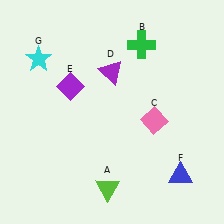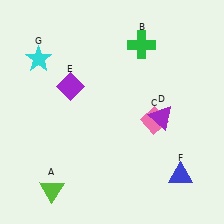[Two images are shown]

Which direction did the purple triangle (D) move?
The purple triangle (D) moved right.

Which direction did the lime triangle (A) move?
The lime triangle (A) moved left.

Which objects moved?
The objects that moved are: the lime triangle (A), the purple triangle (D).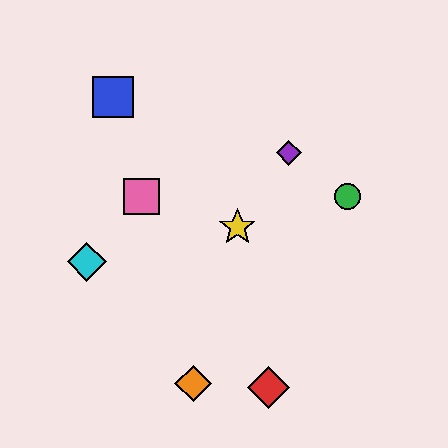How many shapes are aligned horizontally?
2 shapes (the green circle, the pink square) are aligned horizontally.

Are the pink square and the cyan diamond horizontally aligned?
No, the pink square is at y≈196 and the cyan diamond is at y≈262.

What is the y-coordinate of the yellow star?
The yellow star is at y≈227.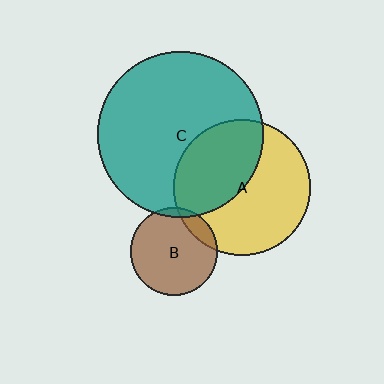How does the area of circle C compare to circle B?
Approximately 3.6 times.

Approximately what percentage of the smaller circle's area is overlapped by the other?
Approximately 45%.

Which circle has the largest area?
Circle C (teal).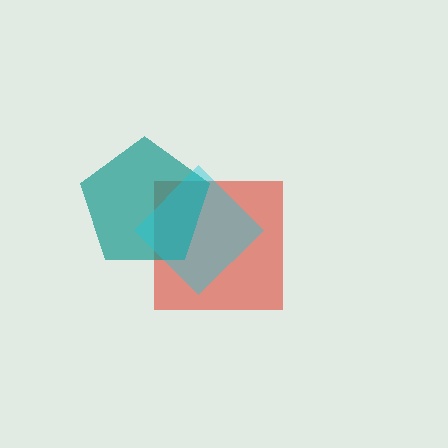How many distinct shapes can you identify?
There are 3 distinct shapes: a red square, a teal pentagon, a cyan diamond.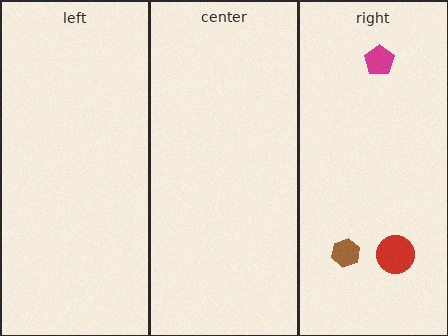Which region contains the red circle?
The right region.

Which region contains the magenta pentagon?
The right region.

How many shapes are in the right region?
3.